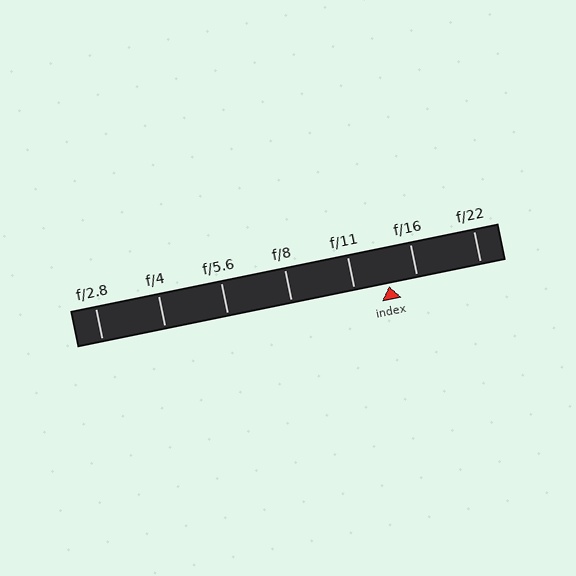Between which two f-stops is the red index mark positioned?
The index mark is between f/11 and f/16.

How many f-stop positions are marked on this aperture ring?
There are 7 f-stop positions marked.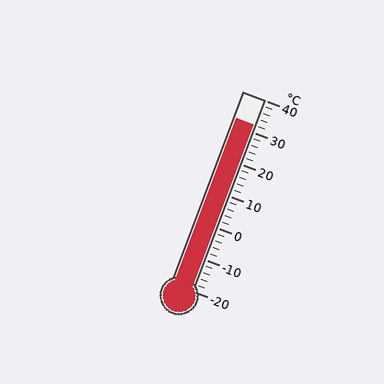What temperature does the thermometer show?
The thermometer shows approximately 32°C.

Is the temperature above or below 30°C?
The temperature is above 30°C.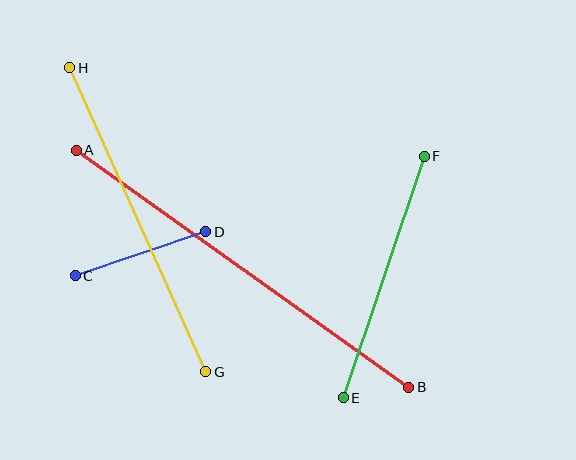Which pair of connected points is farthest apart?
Points A and B are farthest apart.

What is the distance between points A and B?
The distance is approximately 408 pixels.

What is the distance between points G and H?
The distance is approximately 333 pixels.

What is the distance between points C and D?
The distance is approximately 138 pixels.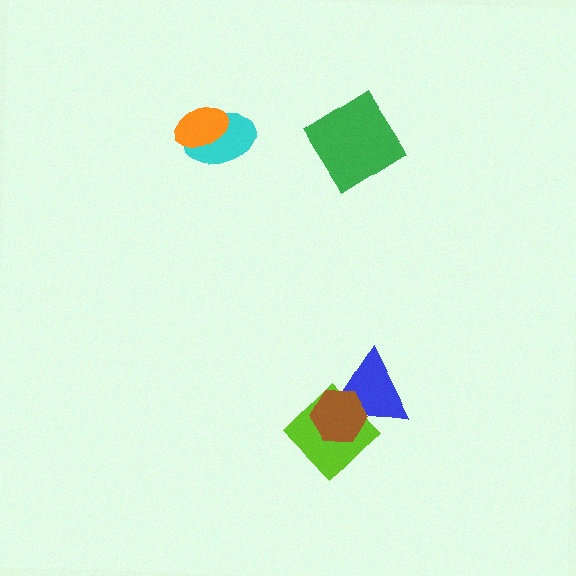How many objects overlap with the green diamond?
0 objects overlap with the green diamond.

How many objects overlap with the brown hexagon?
2 objects overlap with the brown hexagon.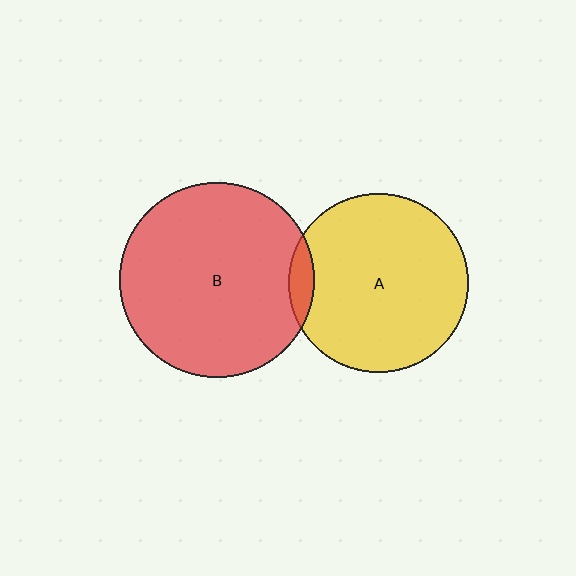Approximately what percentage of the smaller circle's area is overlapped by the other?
Approximately 5%.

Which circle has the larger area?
Circle B (red).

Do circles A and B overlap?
Yes.